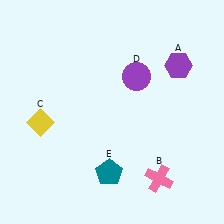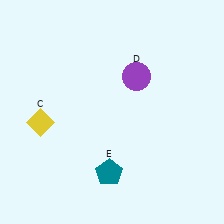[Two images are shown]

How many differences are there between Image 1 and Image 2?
There are 2 differences between the two images.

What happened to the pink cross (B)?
The pink cross (B) was removed in Image 2. It was in the bottom-right area of Image 1.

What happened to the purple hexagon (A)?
The purple hexagon (A) was removed in Image 2. It was in the top-right area of Image 1.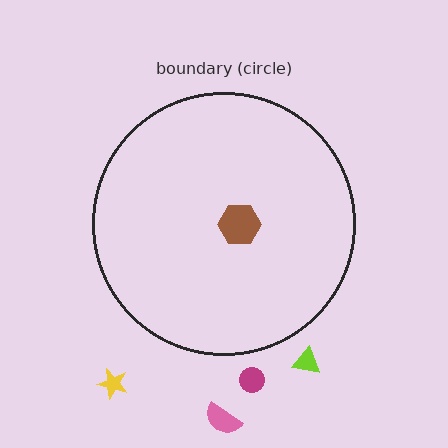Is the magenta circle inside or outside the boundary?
Outside.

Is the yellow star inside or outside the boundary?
Outside.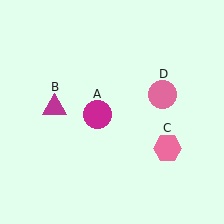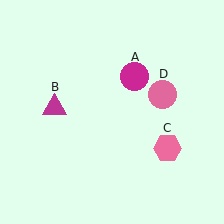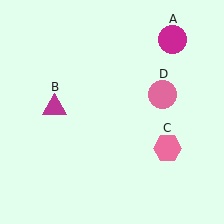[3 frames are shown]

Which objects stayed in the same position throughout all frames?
Magenta triangle (object B) and pink hexagon (object C) and pink circle (object D) remained stationary.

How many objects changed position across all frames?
1 object changed position: magenta circle (object A).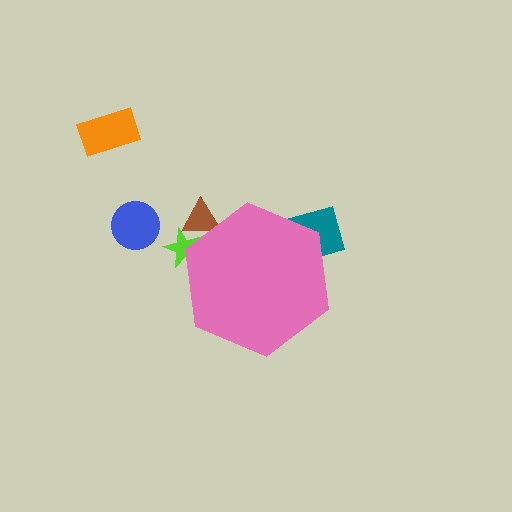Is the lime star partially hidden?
Yes, the lime star is partially hidden behind the pink hexagon.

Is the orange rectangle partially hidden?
No, the orange rectangle is fully visible.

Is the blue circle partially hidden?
No, the blue circle is fully visible.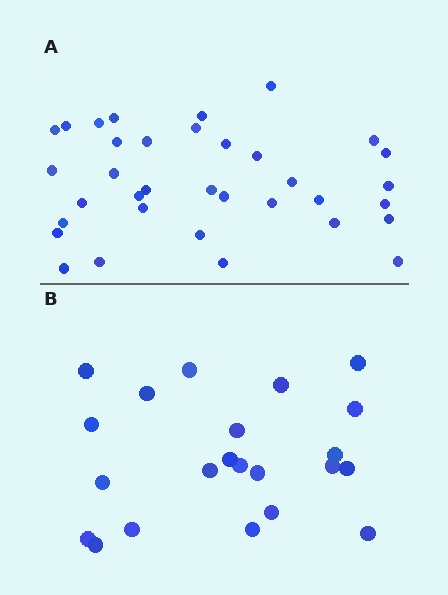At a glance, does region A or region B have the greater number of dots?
Region A (the top region) has more dots.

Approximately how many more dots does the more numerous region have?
Region A has approximately 15 more dots than region B.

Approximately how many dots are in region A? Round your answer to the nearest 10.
About 40 dots. (The exact count is 35, which rounds to 40.)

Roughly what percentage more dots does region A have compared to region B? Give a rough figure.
About 60% more.